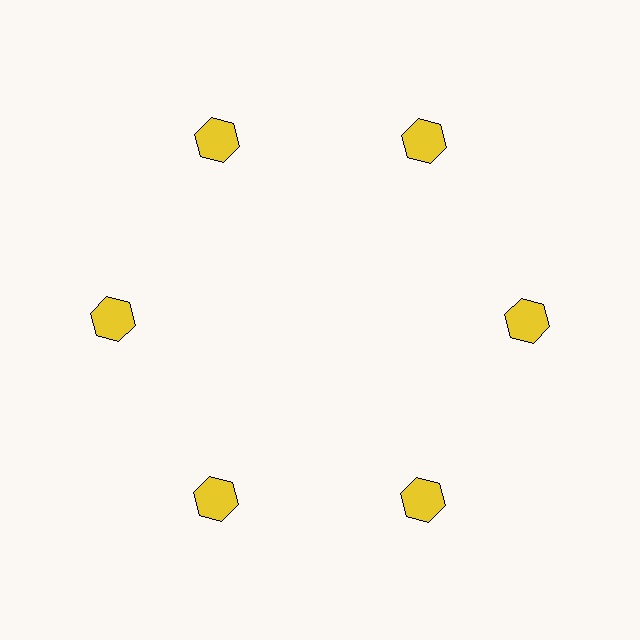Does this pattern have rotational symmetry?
Yes, this pattern has 6-fold rotational symmetry. It looks the same after rotating 60 degrees around the center.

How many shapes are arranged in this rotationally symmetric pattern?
There are 6 shapes, arranged in 6 groups of 1.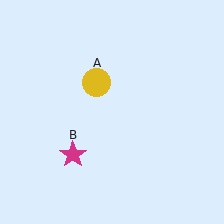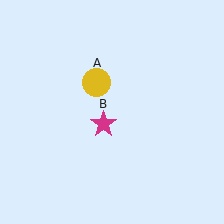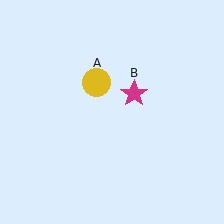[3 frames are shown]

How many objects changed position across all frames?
1 object changed position: magenta star (object B).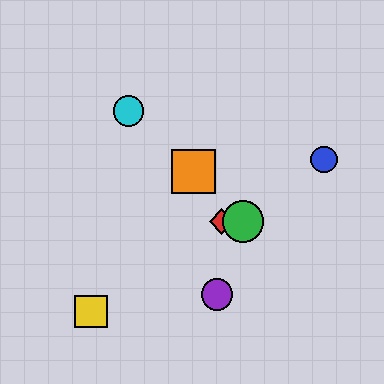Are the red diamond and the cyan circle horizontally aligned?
No, the red diamond is at y≈222 and the cyan circle is at y≈111.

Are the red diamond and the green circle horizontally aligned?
Yes, both are at y≈222.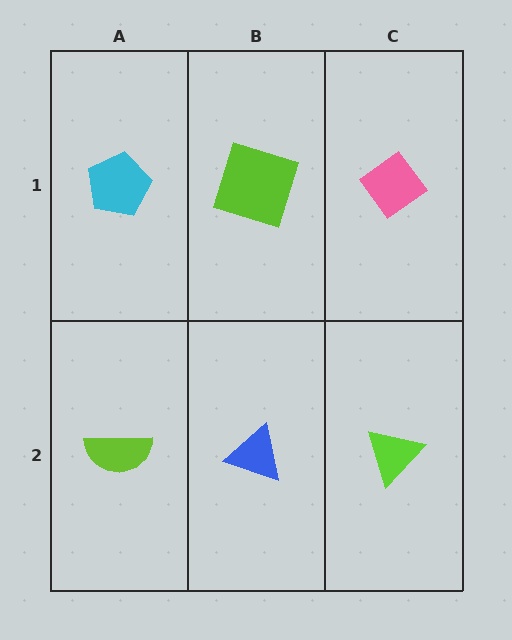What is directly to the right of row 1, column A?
A lime square.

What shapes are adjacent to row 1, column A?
A lime semicircle (row 2, column A), a lime square (row 1, column B).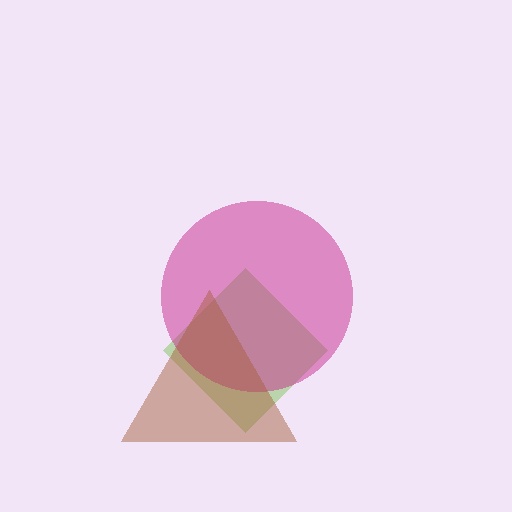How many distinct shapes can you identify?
There are 3 distinct shapes: a lime diamond, a magenta circle, a brown triangle.